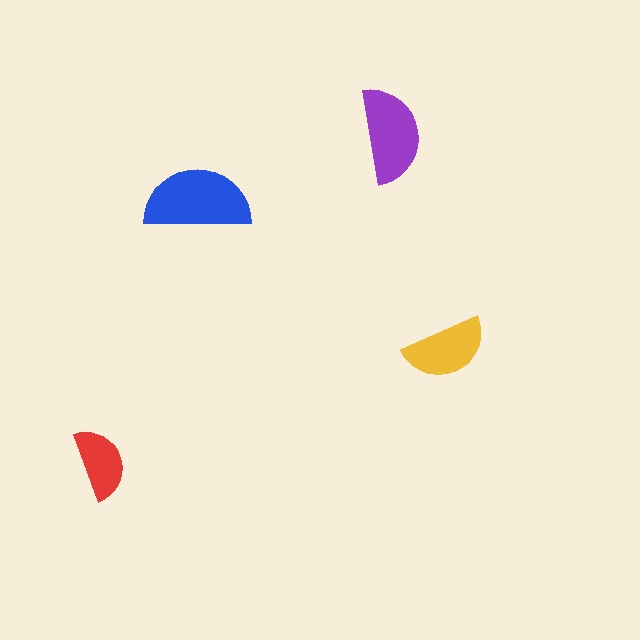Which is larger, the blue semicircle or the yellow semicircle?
The blue one.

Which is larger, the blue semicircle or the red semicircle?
The blue one.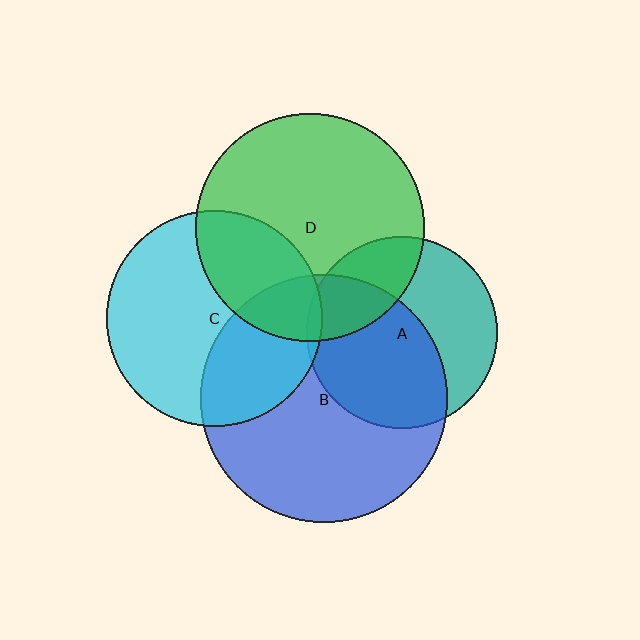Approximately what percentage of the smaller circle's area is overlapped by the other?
Approximately 55%.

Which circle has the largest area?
Circle B (blue).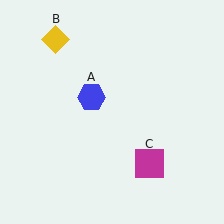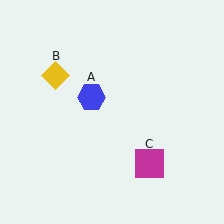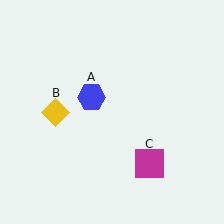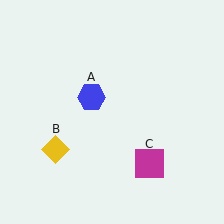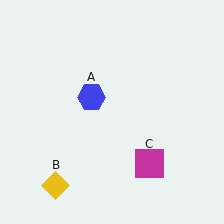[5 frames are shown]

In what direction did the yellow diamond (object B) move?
The yellow diamond (object B) moved down.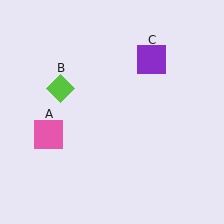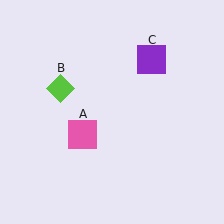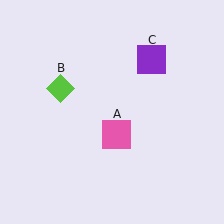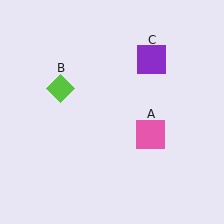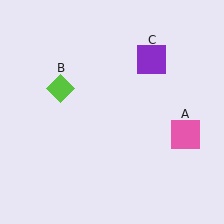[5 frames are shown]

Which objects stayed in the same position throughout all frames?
Lime diamond (object B) and purple square (object C) remained stationary.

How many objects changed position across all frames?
1 object changed position: pink square (object A).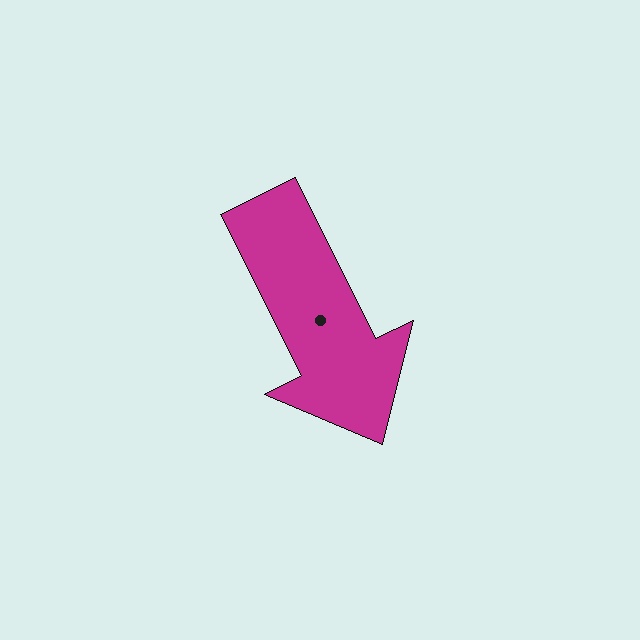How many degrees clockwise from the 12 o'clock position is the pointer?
Approximately 153 degrees.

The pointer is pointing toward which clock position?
Roughly 5 o'clock.